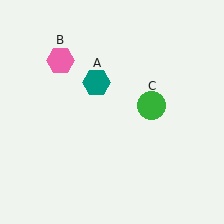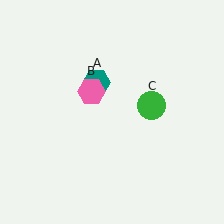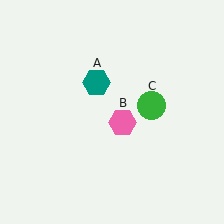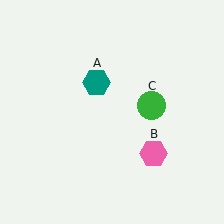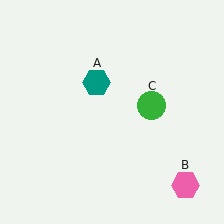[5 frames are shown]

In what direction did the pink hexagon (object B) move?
The pink hexagon (object B) moved down and to the right.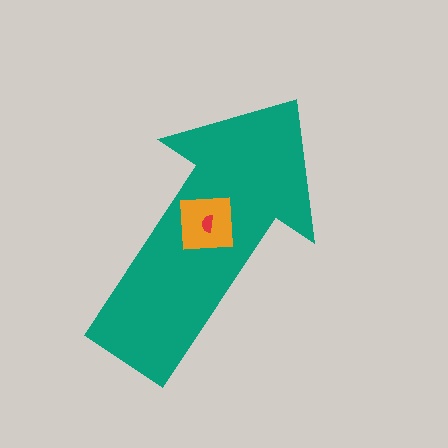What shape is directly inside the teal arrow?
The orange square.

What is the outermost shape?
The teal arrow.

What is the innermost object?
The red semicircle.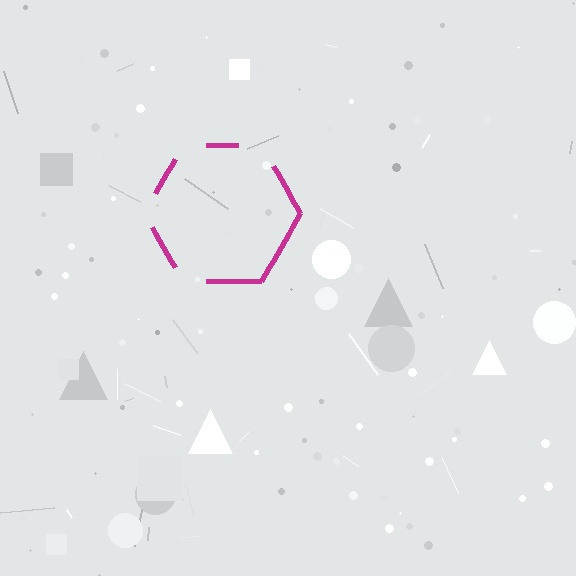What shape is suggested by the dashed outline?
The dashed outline suggests a hexagon.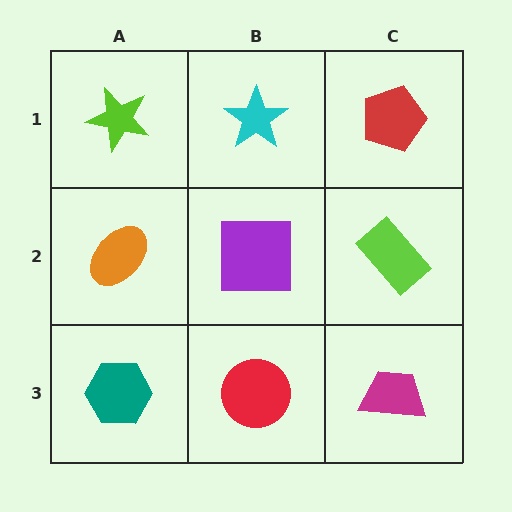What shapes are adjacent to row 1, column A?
An orange ellipse (row 2, column A), a cyan star (row 1, column B).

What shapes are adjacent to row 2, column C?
A red pentagon (row 1, column C), a magenta trapezoid (row 3, column C), a purple square (row 2, column B).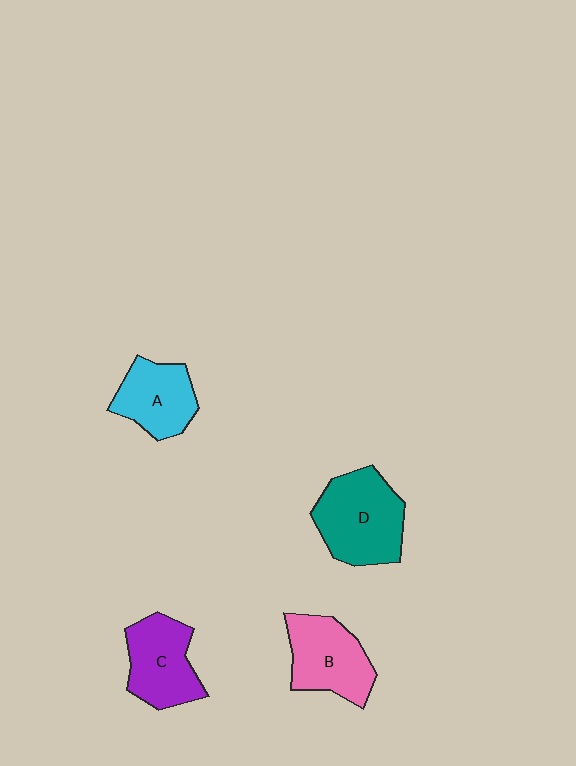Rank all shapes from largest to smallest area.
From largest to smallest: D (teal), B (pink), C (purple), A (cyan).